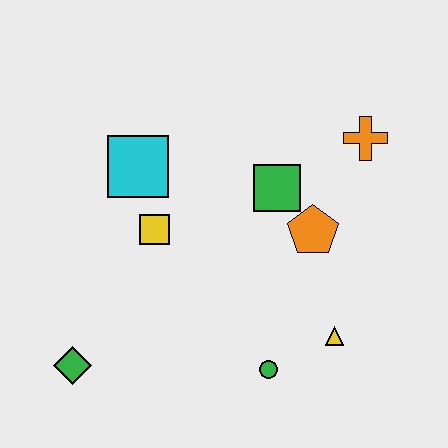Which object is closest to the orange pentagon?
The green square is closest to the orange pentagon.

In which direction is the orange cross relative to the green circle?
The orange cross is above the green circle.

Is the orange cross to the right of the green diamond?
Yes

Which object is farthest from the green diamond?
The orange cross is farthest from the green diamond.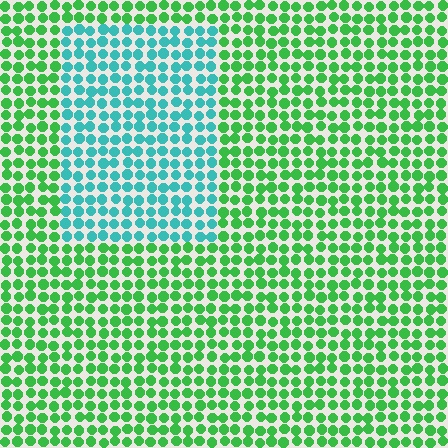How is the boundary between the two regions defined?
The boundary is defined purely by a slight shift in hue (about 51 degrees). Spacing, size, and orientation are identical on both sides.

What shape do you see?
I see a rectangle.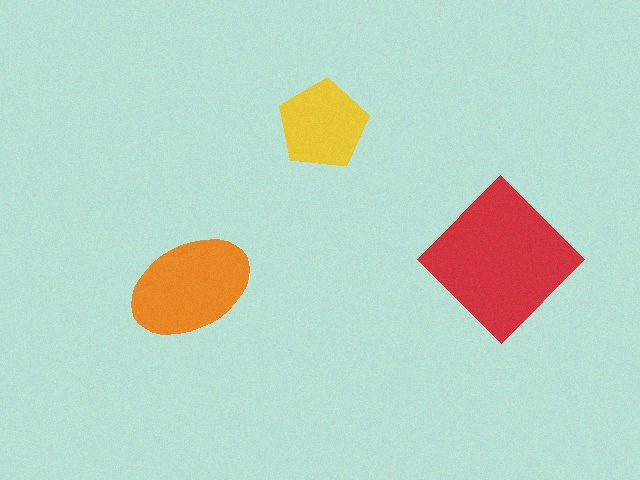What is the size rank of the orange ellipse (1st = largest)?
2nd.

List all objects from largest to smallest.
The red diamond, the orange ellipse, the yellow pentagon.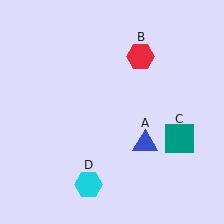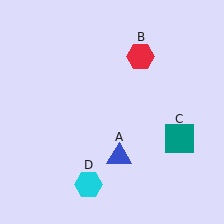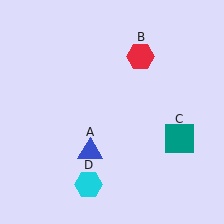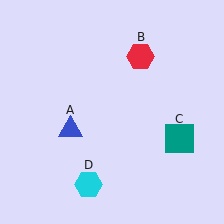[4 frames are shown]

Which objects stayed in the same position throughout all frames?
Red hexagon (object B) and teal square (object C) and cyan hexagon (object D) remained stationary.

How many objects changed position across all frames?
1 object changed position: blue triangle (object A).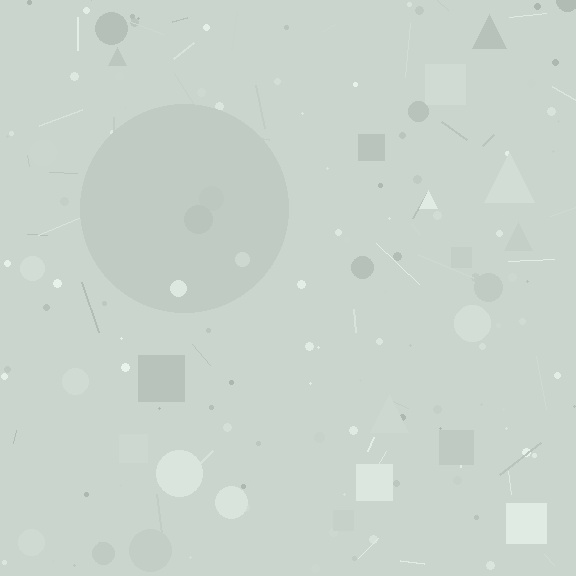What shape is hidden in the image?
A circle is hidden in the image.